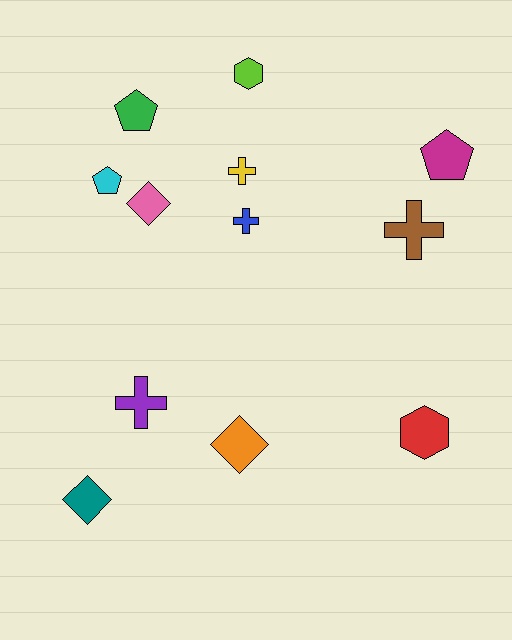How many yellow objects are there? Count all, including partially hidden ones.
There is 1 yellow object.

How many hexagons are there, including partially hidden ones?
There are 2 hexagons.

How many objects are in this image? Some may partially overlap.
There are 12 objects.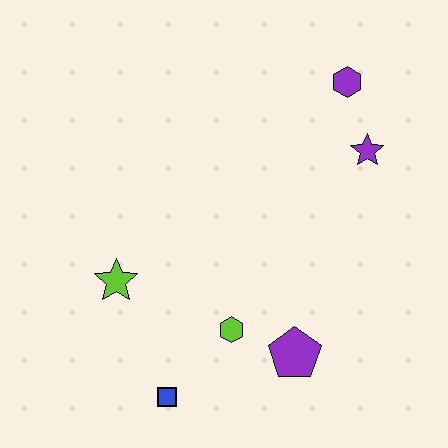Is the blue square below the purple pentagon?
Yes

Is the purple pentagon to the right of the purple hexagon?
No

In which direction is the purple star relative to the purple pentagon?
The purple star is above the purple pentagon.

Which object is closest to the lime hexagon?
The purple pentagon is closest to the lime hexagon.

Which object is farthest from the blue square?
The purple hexagon is farthest from the blue square.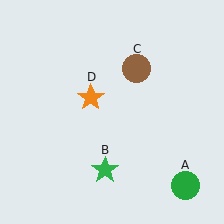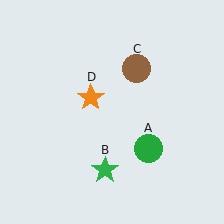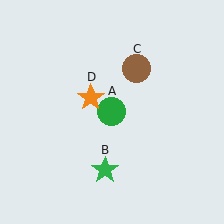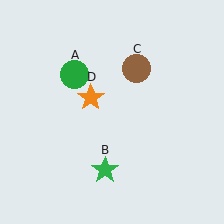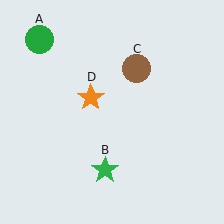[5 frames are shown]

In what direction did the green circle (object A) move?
The green circle (object A) moved up and to the left.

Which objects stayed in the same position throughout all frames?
Green star (object B) and brown circle (object C) and orange star (object D) remained stationary.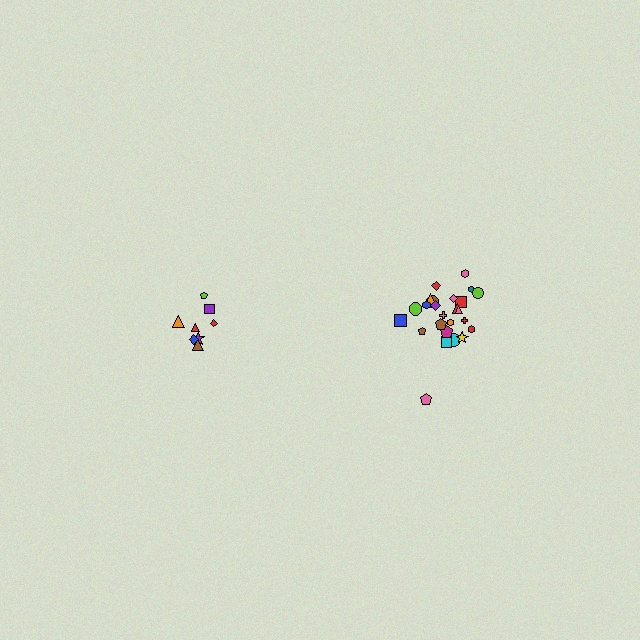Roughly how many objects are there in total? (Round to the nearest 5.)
Roughly 35 objects in total.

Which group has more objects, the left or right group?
The right group.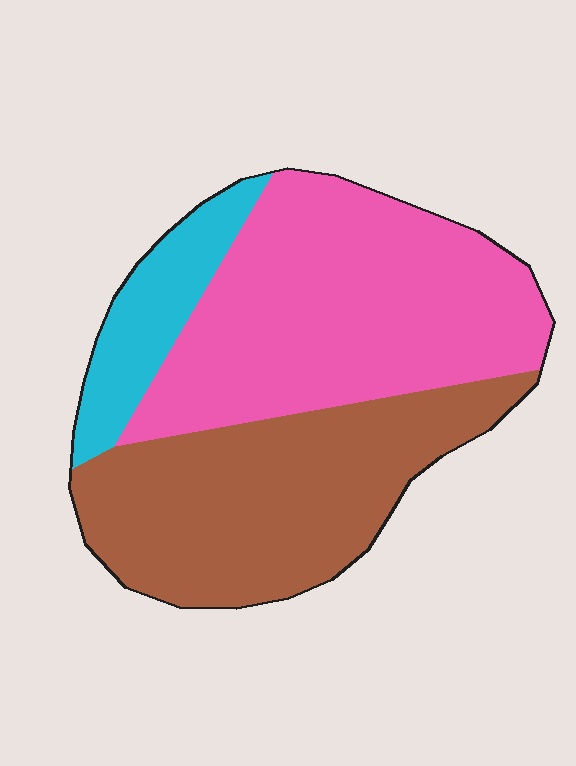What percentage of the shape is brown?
Brown covers about 40% of the shape.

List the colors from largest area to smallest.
From largest to smallest: pink, brown, cyan.